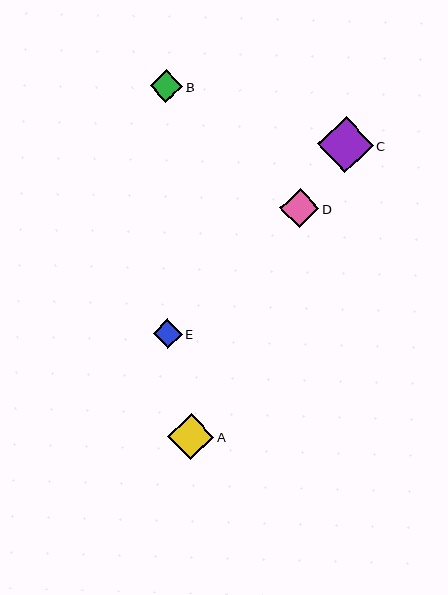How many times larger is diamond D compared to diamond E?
Diamond D is approximately 1.4 times the size of diamond E.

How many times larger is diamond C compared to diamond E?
Diamond C is approximately 1.9 times the size of diamond E.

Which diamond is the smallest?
Diamond E is the smallest with a size of approximately 29 pixels.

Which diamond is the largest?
Diamond C is the largest with a size of approximately 56 pixels.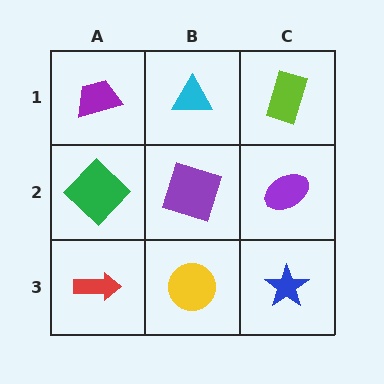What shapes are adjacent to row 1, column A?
A green diamond (row 2, column A), a cyan triangle (row 1, column B).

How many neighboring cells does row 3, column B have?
3.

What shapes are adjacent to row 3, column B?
A purple square (row 2, column B), a red arrow (row 3, column A), a blue star (row 3, column C).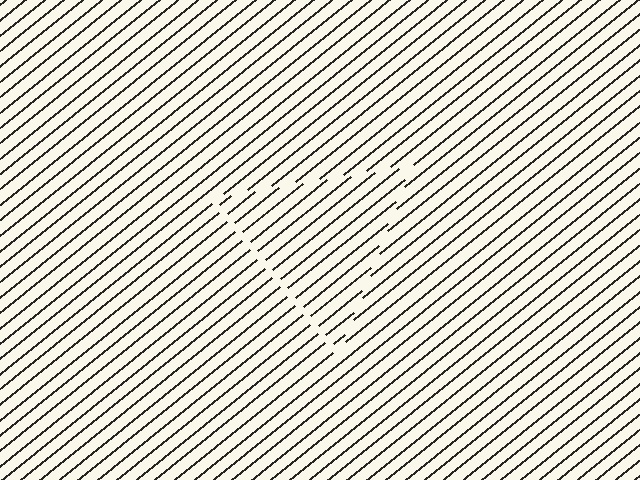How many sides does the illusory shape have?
3 sides — the line-ends trace a triangle.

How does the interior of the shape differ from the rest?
The interior of the shape contains the same grating, shifted by half a period — the contour is defined by the phase discontinuity where line-ends from the inner and outer gratings abut.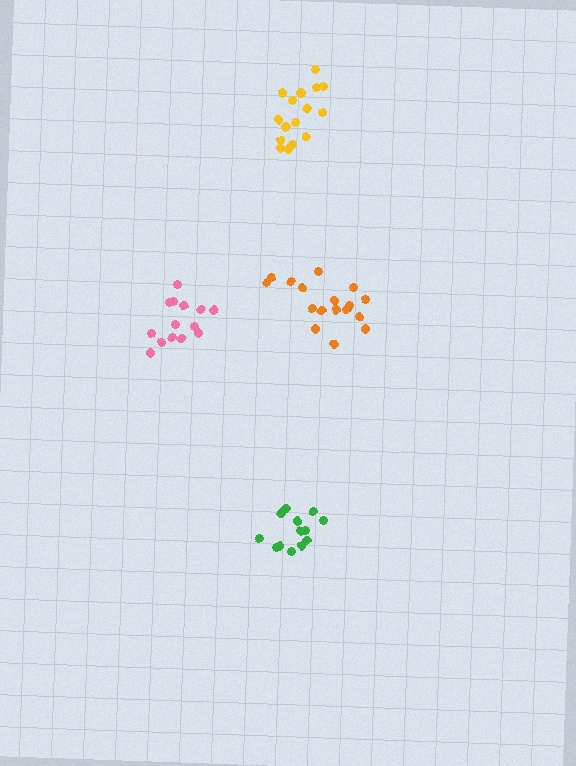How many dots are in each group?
Group 1: 13 dots, Group 2: 14 dots, Group 3: 17 dots, Group 4: 17 dots (61 total).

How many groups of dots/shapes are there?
There are 4 groups.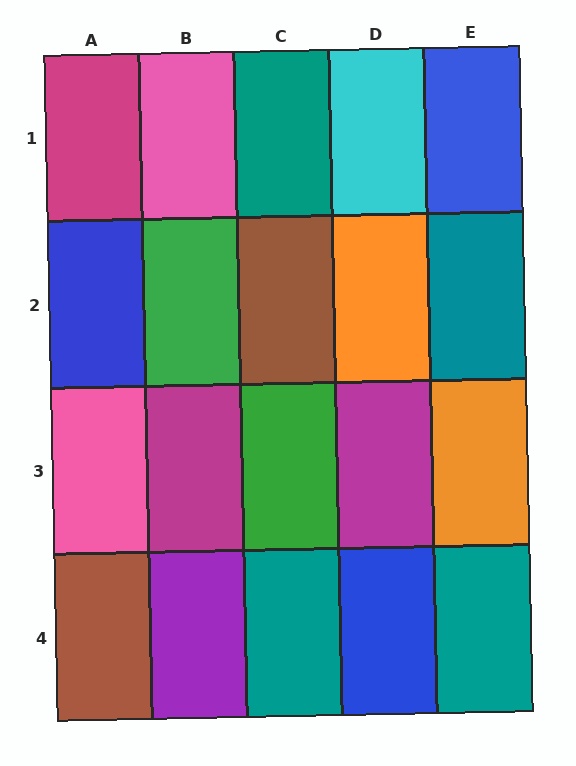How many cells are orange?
2 cells are orange.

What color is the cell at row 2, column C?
Brown.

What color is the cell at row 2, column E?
Teal.